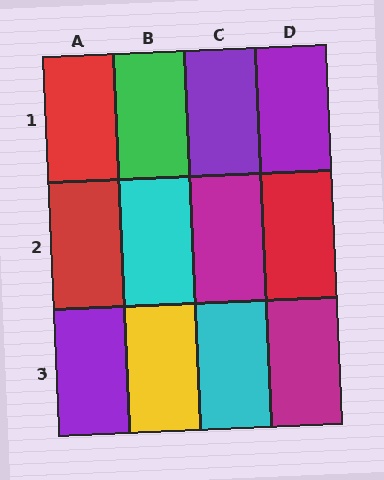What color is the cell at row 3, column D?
Magenta.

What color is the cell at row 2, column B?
Cyan.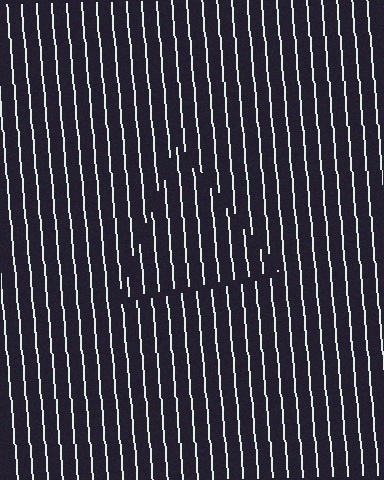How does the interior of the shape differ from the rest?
The interior of the shape contains the same grating, shifted by half a period — the contour is defined by the phase discontinuity where line-ends from the inner and outer gratings abut.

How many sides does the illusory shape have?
3 sides — the line-ends trace a triangle.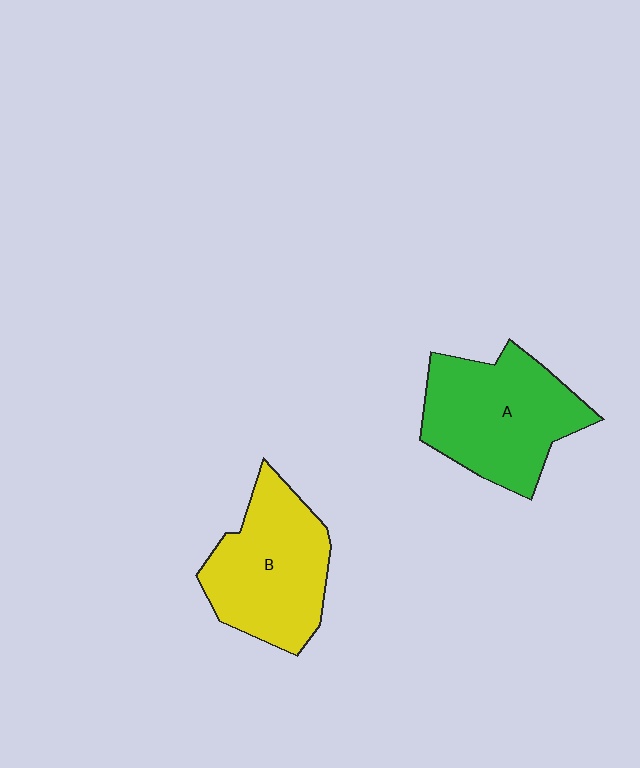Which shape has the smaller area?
Shape B (yellow).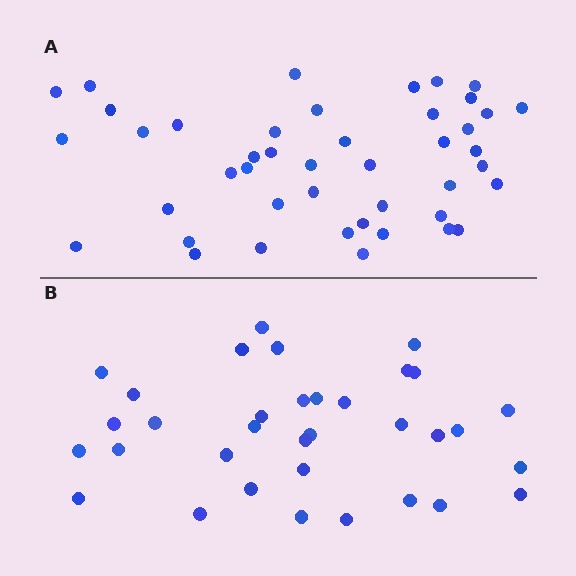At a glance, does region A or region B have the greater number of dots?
Region A (the top region) has more dots.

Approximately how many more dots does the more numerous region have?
Region A has roughly 10 or so more dots than region B.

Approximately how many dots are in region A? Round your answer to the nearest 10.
About 40 dots. (The exact count is 44, which rounds to 40.)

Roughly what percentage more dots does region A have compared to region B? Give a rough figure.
About 30% more.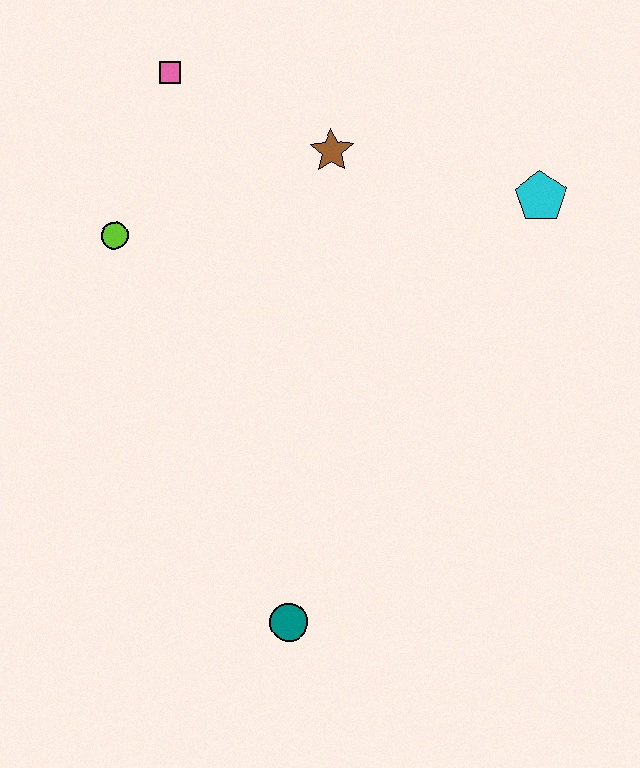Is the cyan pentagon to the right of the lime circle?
Yes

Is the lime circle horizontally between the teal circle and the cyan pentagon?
No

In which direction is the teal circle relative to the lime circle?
The teal circle is below the lime circle.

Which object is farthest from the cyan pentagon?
The teal circle is farthest from the cyan pentagon.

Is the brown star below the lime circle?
No